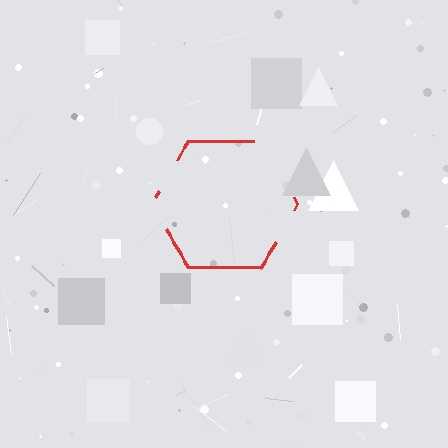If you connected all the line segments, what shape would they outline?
They would outline a hexagon.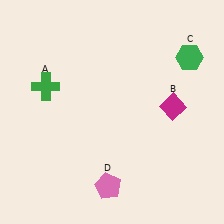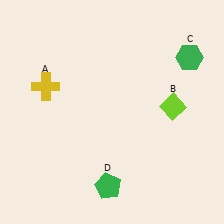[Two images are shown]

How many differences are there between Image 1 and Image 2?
There are 3 differences between the two images.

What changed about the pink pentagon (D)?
In Image 1, D is pink. In Image 2, it changed to green.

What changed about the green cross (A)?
In Image 1, A is green. In Image 2, it changed to yellow.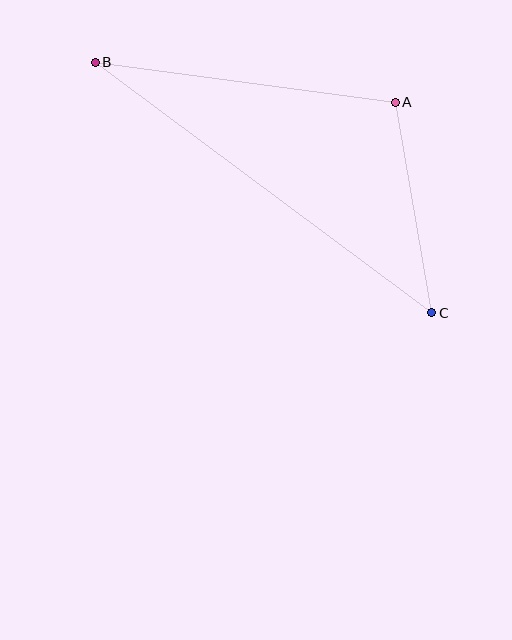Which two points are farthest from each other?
Points B and C are farthest from each other.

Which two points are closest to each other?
Points A and C are closest to each other.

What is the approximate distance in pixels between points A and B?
The distance between A and B is approximately 303 pixels.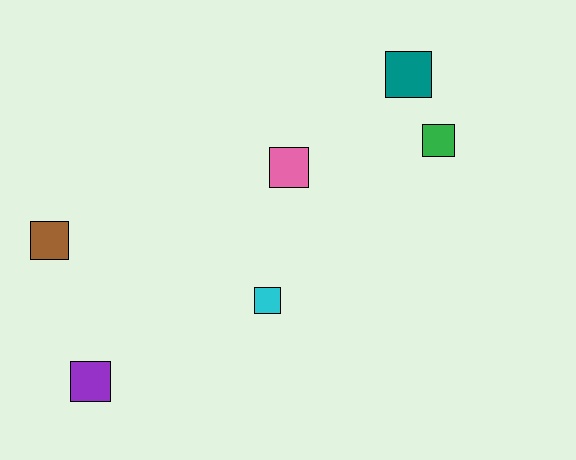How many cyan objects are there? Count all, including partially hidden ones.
There is 1 cyan object.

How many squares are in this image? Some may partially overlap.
There are 6 squares.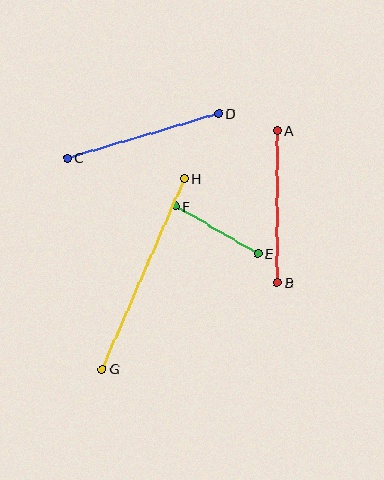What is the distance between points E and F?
The distance is approximately 95 pixels.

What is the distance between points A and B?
The distance is approximately 152 pixels.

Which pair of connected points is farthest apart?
Points G and H are farthest apart.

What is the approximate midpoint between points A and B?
The midpoint is at approximately (277, 207) pixels.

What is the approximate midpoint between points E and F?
The midpoint is at approximately (217, 230) pixels.